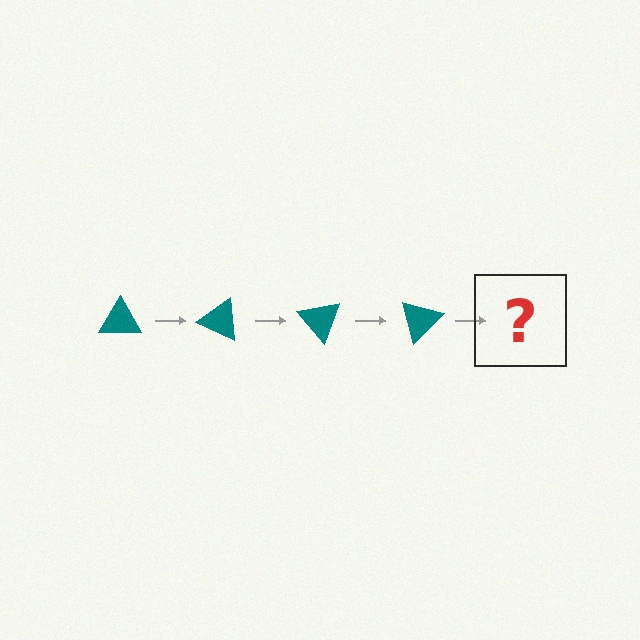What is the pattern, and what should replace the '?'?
The pattern is that the triangle rotates 25 degrees each step. The '?' should be a teal triangle rotated 100 degrees.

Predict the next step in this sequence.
The next step is a teal triangle rotated 100 degrees.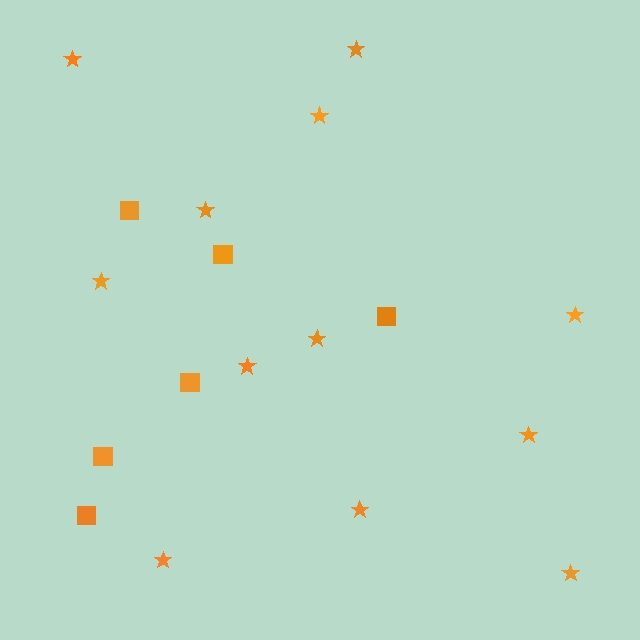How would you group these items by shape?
There are 2 groups: one group of stars (12) and one group of squares (6).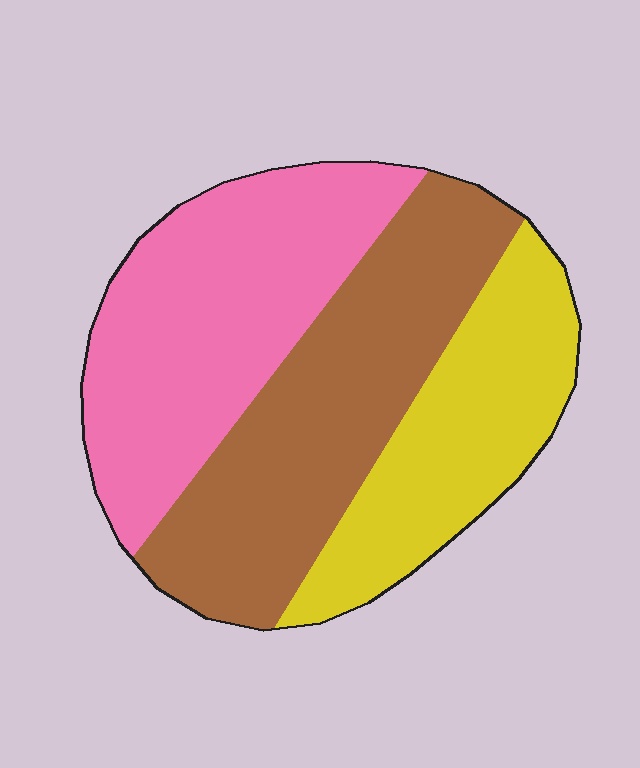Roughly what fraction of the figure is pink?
Pink takes up between a third and a half of the figure.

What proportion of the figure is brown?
Brown covers about 35% of the figure.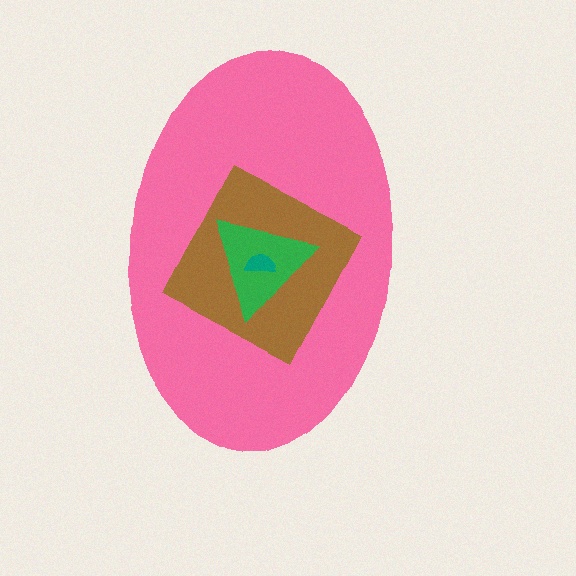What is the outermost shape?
The pink ellipse.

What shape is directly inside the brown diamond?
The green triangle.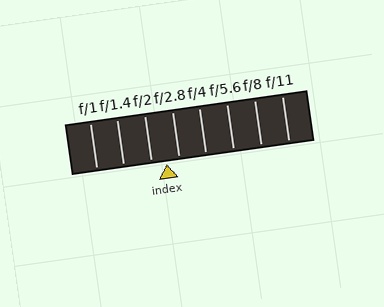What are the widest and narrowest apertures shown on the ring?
The widest aperture shown is f/1 and the narrowest is f/11.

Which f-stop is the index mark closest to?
The index mark is closest to f/2.8.